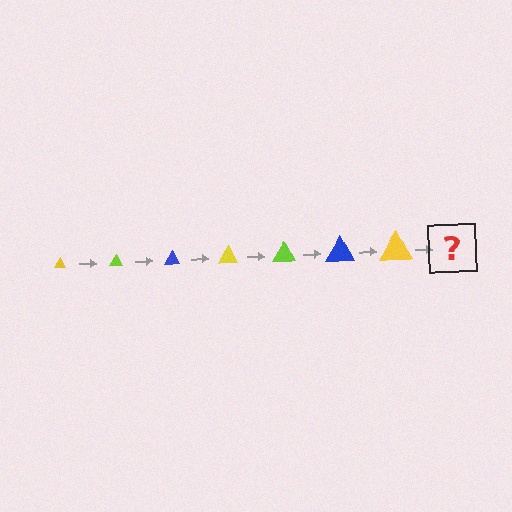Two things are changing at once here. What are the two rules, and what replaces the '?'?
The two rules are that the triangle grows larger each step and the color cycles through yellow, lime, and blue. The '?' should be a lime triangle, larger than the previous one.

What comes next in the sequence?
The next element should be a lime triangle, larger than the previous one.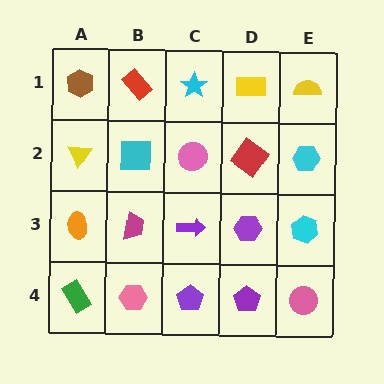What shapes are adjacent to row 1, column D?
A red diamond (row 2, column D), a cyan star (row 1, column C), a yellow semicircle (row 1, column E).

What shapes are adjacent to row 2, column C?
A cyan star (row 1, column C), a purple arrow (row 3, column C), a cyan square (row 2, column B), a red diamond (row 2, column D).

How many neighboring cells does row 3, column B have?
4.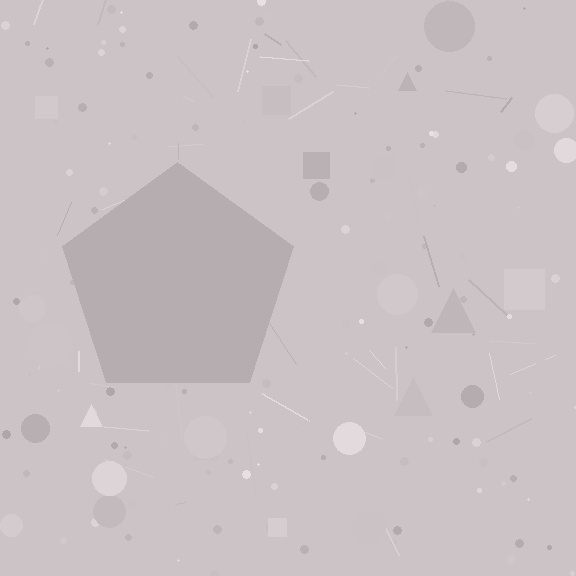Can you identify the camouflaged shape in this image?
The camouflaged shape is a pentagon.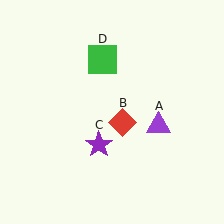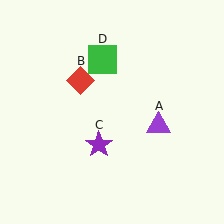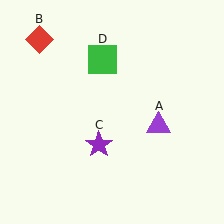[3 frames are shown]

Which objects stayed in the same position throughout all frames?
Purple triangle (object A) and purple star (object C) and green square (object D) remained stationary.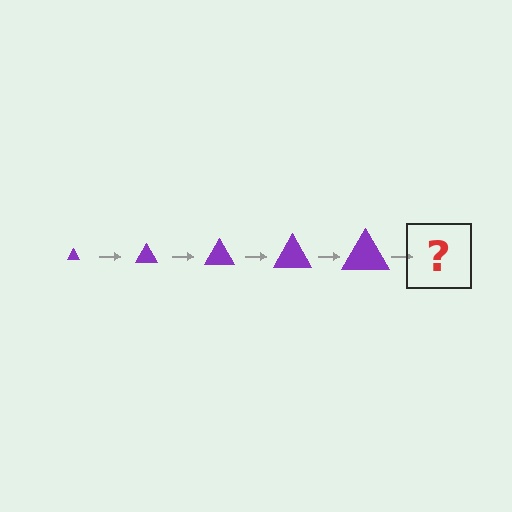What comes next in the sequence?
The next element should be a purple triangle, larger than the previous one.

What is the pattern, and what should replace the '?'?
The pattern is that the triangle gets progressively larger each step. The '?' should be a purple triangle, larger than the previous one.